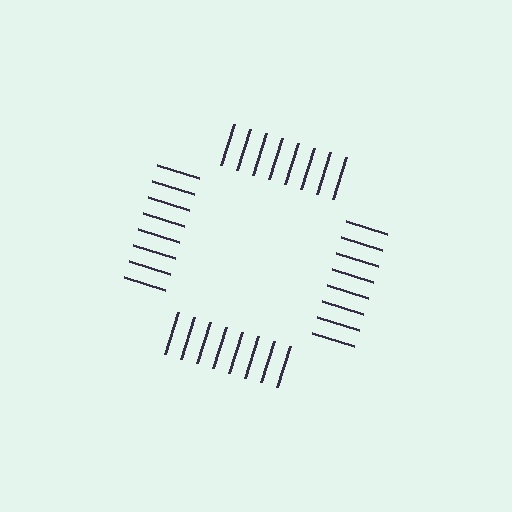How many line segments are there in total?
32 — 8 along each of the 4 edges.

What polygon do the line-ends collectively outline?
An illusory square — the line segments terminate on its edges but no continuous stroke is drawn.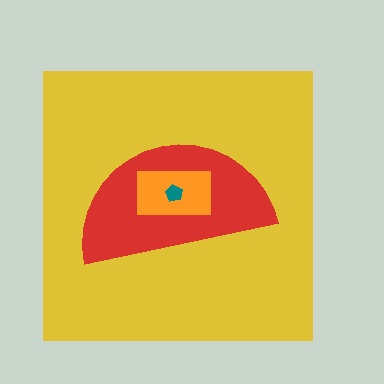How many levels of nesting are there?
4.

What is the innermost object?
The teal pentagon.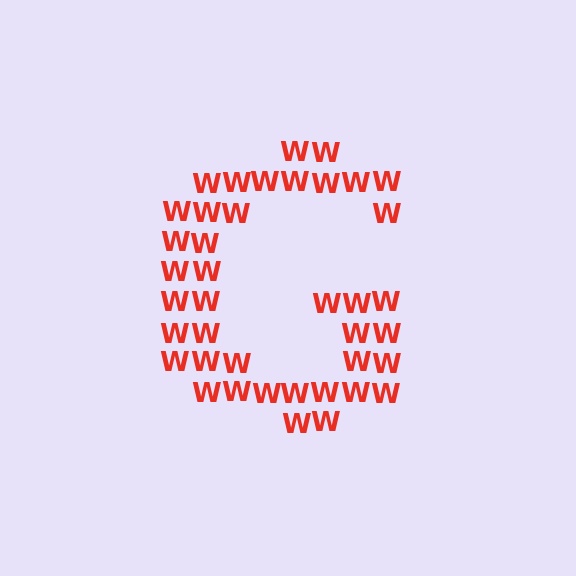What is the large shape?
The large shape is the letter G.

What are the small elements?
The small elements are letter W's.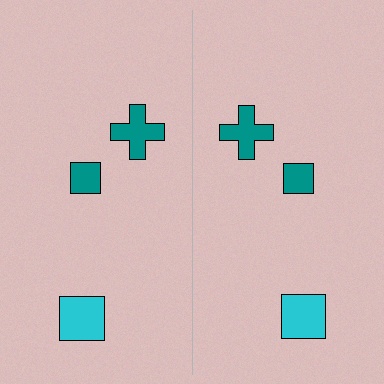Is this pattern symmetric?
Yes, this pattern has bilateral (reflection) symmetry.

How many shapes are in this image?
There are 6 shapes in this image.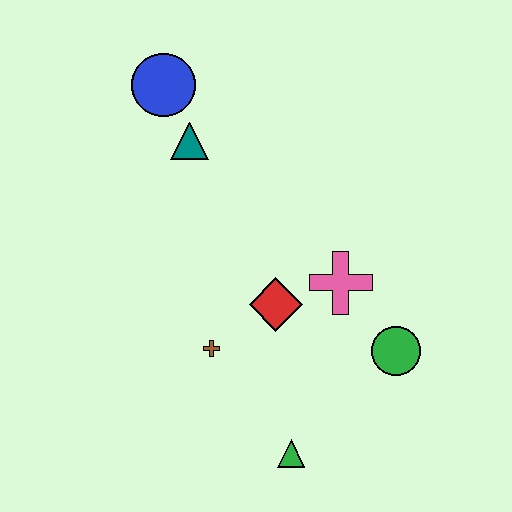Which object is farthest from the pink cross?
The blue circle is farthest from the pink cross.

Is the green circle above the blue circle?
No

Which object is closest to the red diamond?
The pink cross is closest to the red diamond.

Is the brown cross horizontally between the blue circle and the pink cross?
Yes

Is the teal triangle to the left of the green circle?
Yes